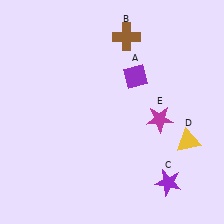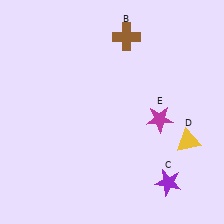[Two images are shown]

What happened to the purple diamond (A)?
The purple diamond (A) was removed in Image 2. It was in the top-right area of Image 1.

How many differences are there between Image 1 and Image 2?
There is 1 difference between the two images.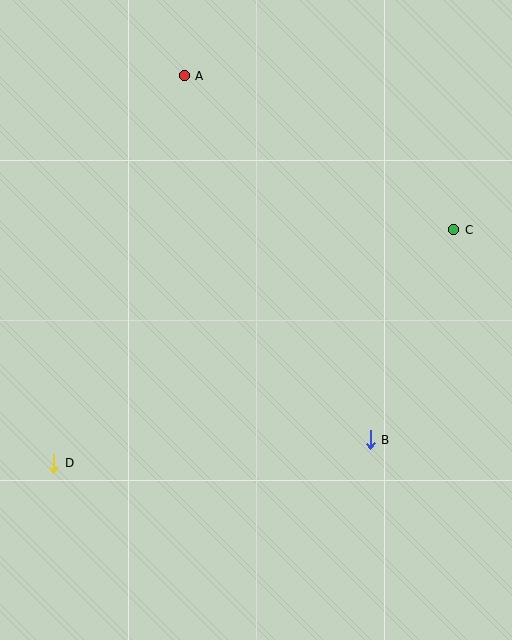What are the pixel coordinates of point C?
Point C is at (454, 230).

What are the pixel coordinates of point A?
Point A is at (184, 76).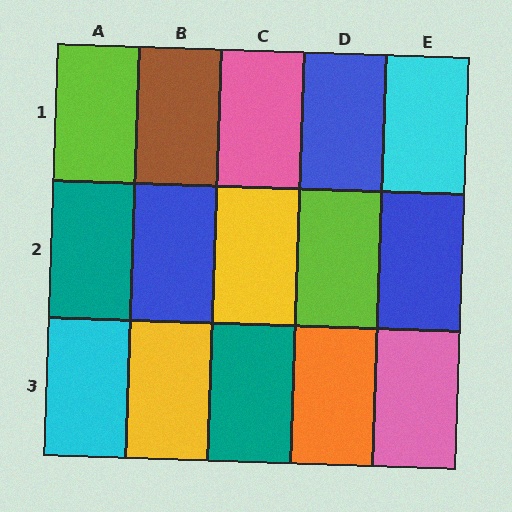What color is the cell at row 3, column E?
Pink.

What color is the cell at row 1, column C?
Pink.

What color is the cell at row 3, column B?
Yellow.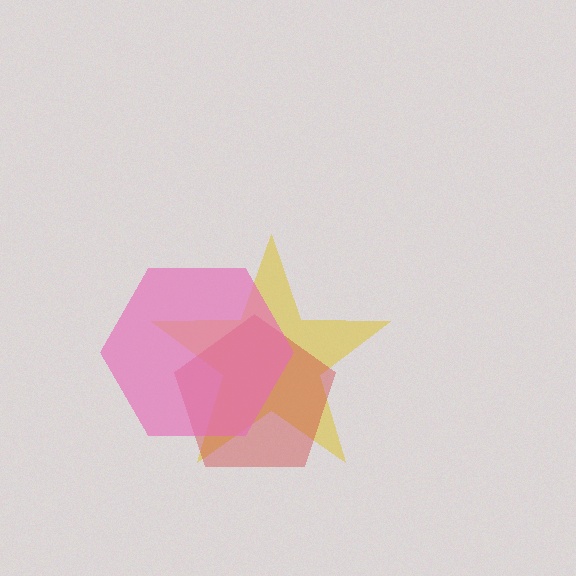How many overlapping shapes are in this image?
There are 3 overlapping shapes in the image.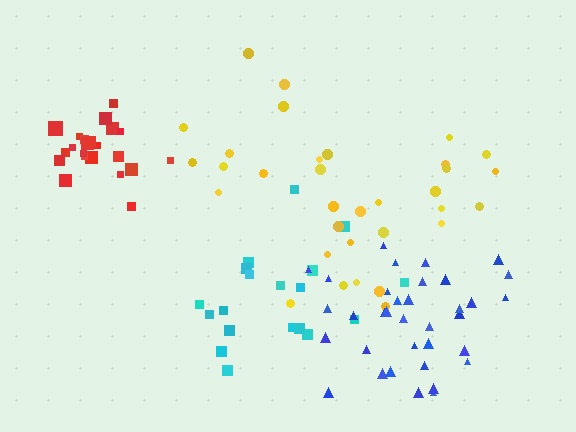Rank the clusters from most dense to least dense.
red, blue, cyan, yellow.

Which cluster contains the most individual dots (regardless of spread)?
Blue (35).